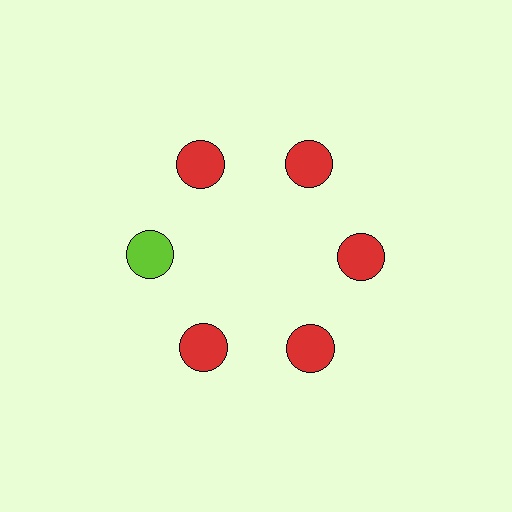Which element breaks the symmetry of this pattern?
The lime circle at roughly the 9 o'clock position breaks the symmetry. All other shapes are red circles.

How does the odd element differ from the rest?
It has a different color: lime instead of red.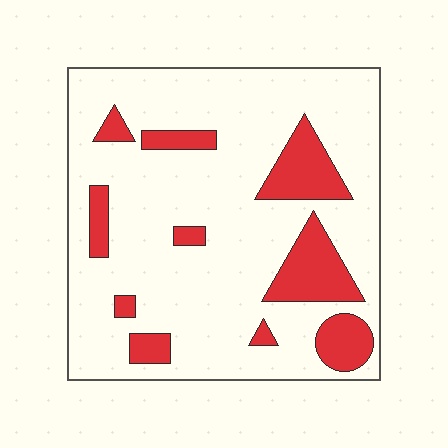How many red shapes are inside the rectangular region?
10.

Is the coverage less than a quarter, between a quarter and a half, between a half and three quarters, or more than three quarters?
Less than a quarter.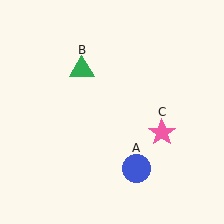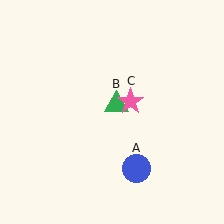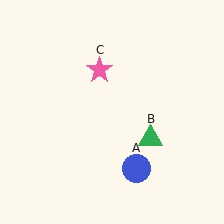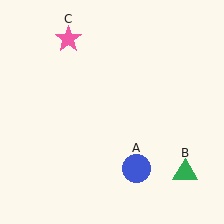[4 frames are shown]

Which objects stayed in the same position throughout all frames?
Blue circle (object A) remained stationary.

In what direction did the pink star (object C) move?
The pink star (object C) moved up and to the left.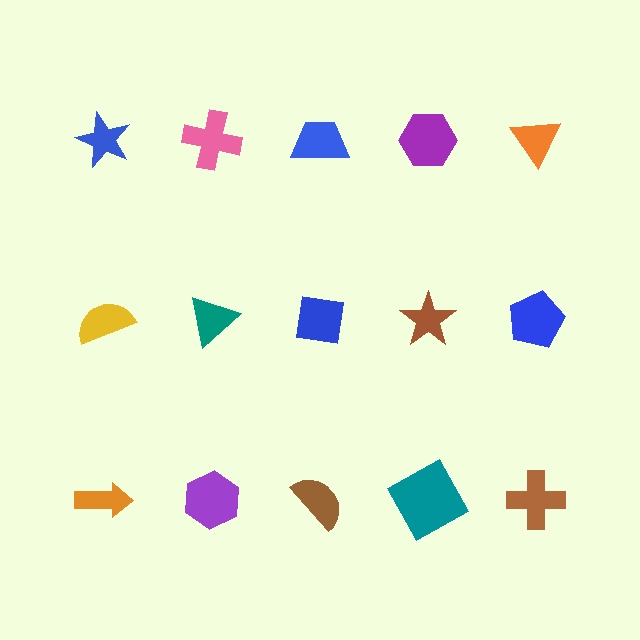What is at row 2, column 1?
A yellow semicircle.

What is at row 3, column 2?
A purple hexagon.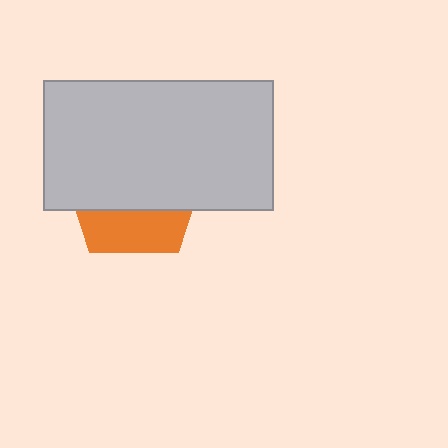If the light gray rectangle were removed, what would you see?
You would see the complete orange pentagon.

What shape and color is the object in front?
The object in front is a light gray rectangle.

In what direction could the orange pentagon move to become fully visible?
The orange pentagon could move down. That would shift it out from behind the light gray rectangle entirely.